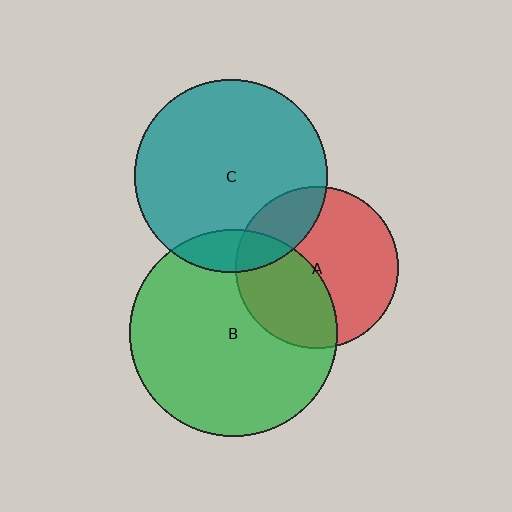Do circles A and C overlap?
Yes.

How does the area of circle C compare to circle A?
Approximately 1.4 times.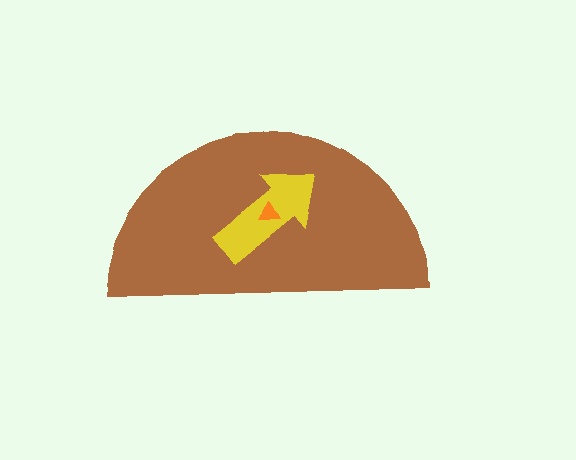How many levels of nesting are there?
3.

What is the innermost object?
The orange triangle.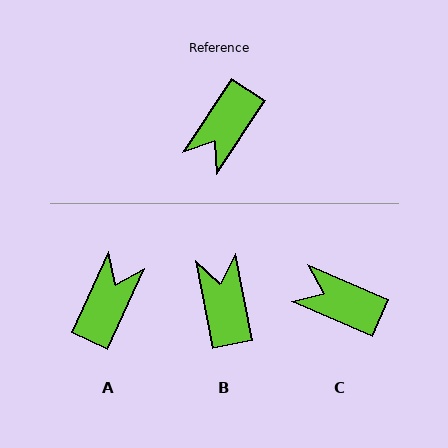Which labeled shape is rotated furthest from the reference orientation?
A, about 171 degrees away.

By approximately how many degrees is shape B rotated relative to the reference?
Approximately 136 degrees clockwise.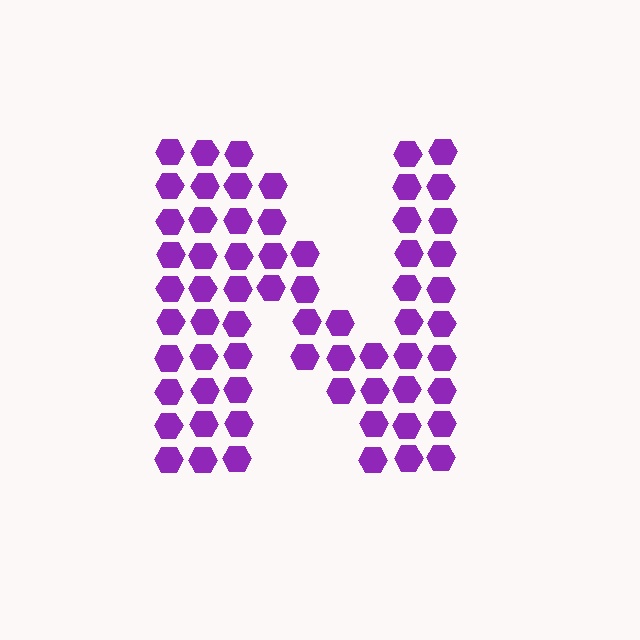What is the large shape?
The large shape is the letter N.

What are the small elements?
The small elements are hexagons.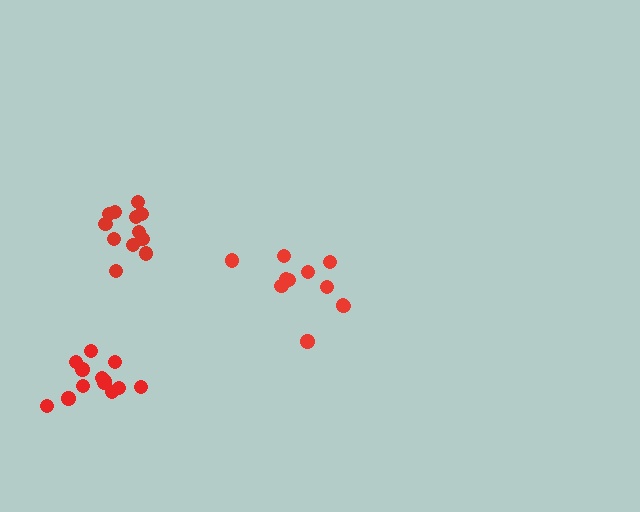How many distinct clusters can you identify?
There are 3 distinct clusters.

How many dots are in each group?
Group 1: 12 dots, Group 2: 13 dots, Group 3: 11 dots (36 total).